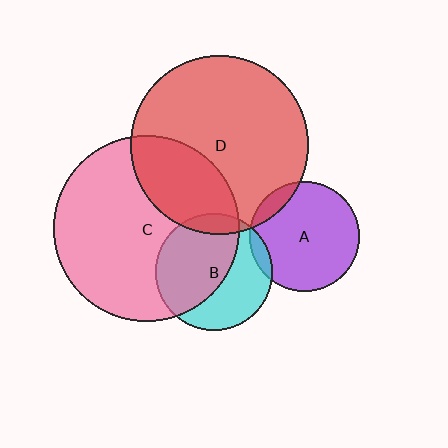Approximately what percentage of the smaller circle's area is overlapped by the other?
Approximately 30%.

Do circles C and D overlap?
Yes.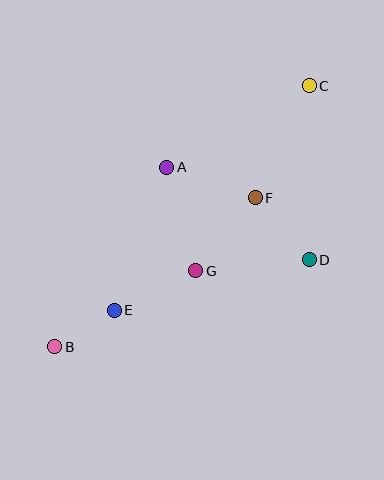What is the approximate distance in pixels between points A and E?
The distance between A and E is approximately 152 pixels.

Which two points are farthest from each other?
Points B and C are farthest from each other.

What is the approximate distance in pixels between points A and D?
The distance between A and D is approximately 170 pixels.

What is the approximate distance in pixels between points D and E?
The distance between D and E is approximately 201 pixels.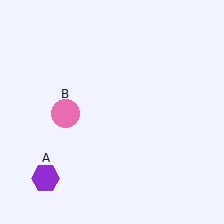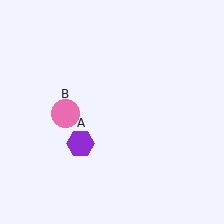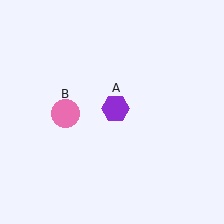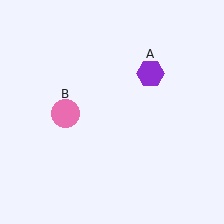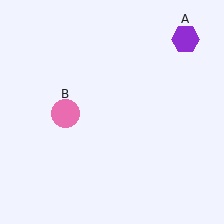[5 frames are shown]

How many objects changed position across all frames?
1 object changed position: purple hexagon (object A).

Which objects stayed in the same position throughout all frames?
Pink circle (object B) remained stationary.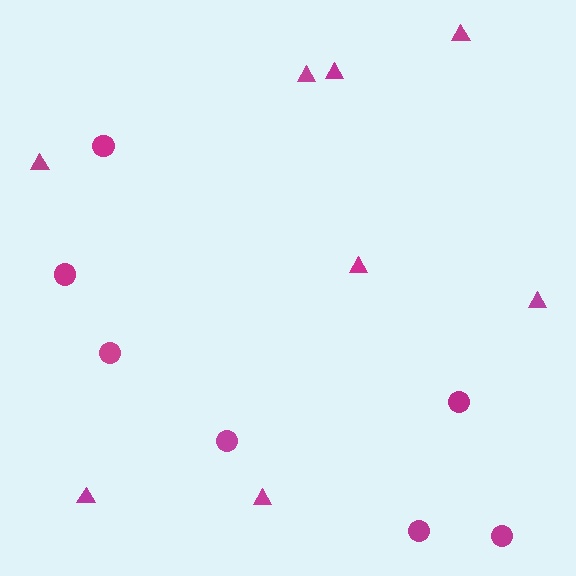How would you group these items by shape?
There are 2 groups: one group of triangles (8) and one group of circles (7).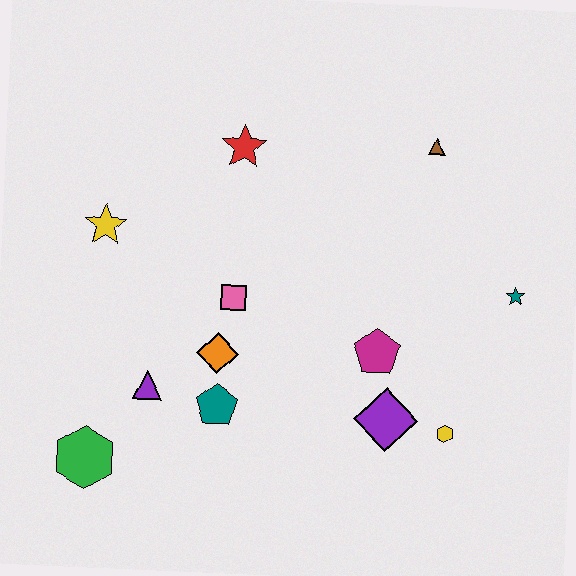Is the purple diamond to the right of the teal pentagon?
Yes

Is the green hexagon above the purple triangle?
No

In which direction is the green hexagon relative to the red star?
The green hexagon is below the red star.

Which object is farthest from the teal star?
The green hexagon is farthest from the teal star.